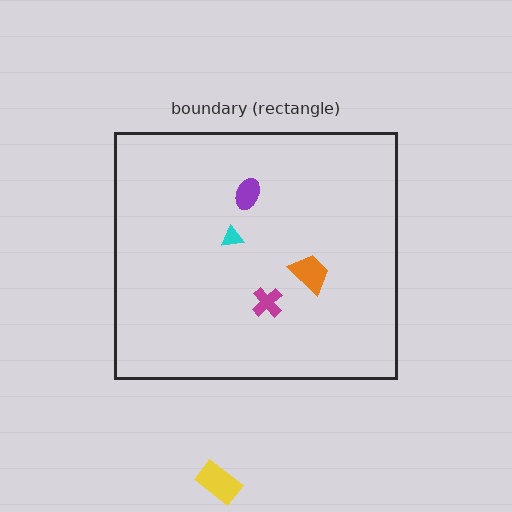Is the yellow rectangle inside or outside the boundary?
Outside.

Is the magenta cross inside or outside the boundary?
Inside.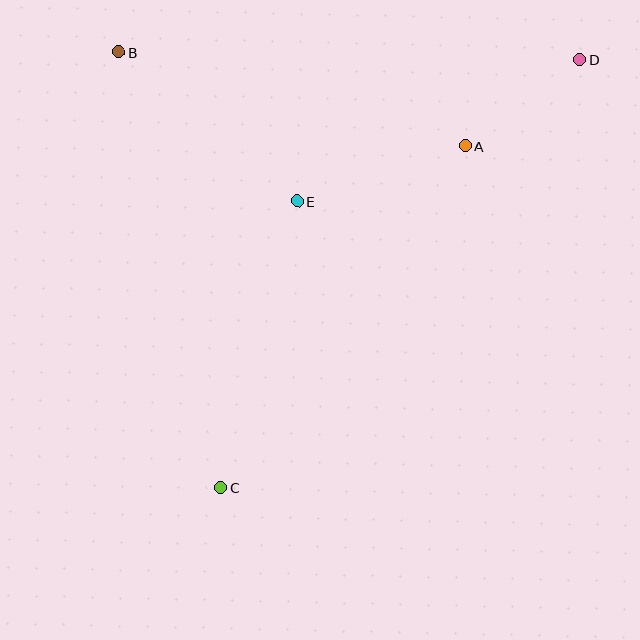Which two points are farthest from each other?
Points C and D are farthest from each other.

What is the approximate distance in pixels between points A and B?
The distance between A and B is approximately 359 pixels.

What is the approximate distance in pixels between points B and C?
The distance between B and C is approximately 447 pixels.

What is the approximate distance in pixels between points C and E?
The distance between C and E is approximately 296 pixels.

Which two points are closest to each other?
Points A and D are closest to each other.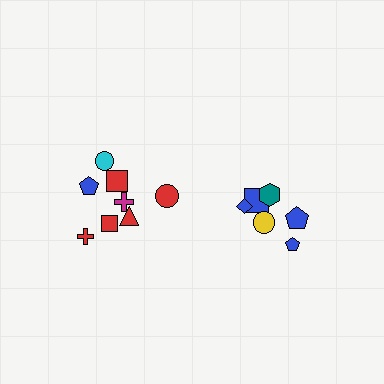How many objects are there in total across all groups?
There are 14 objects.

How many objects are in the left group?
There are 8 objects.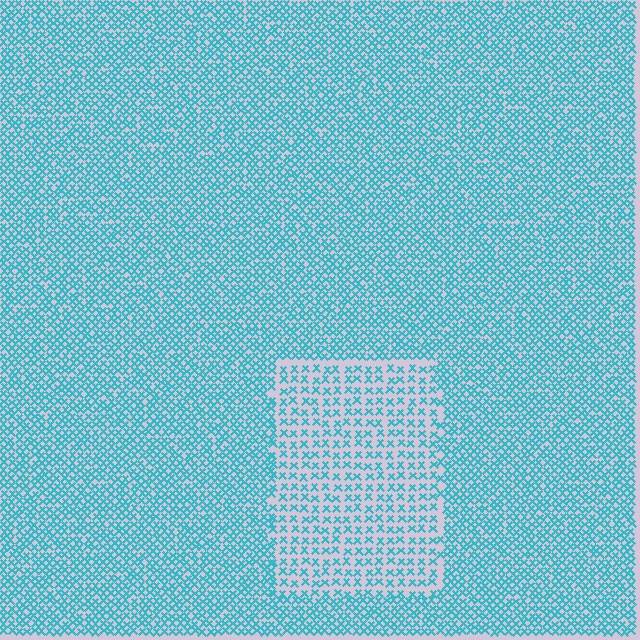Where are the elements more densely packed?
The elements are more densely packed outside the rectangle boundary.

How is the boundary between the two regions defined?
The boundary is defined by a change in element density (approximately 2.0x ratio). All elements are the same color, size, and shape.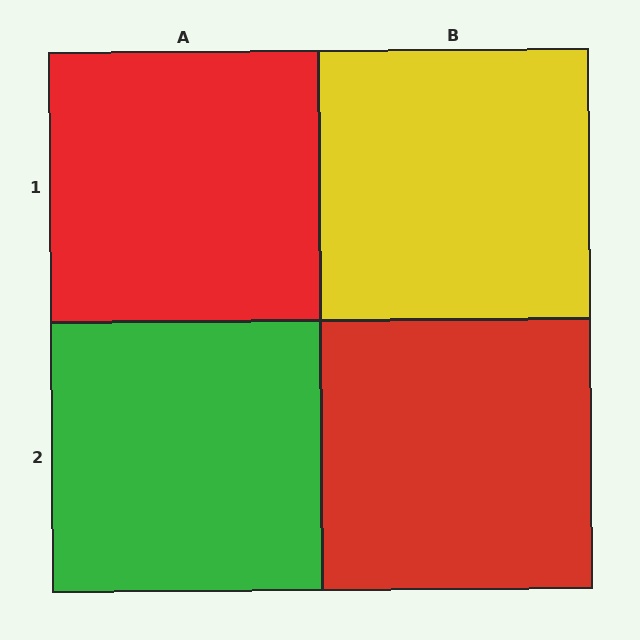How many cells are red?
2 cells are red.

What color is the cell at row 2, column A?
Green.